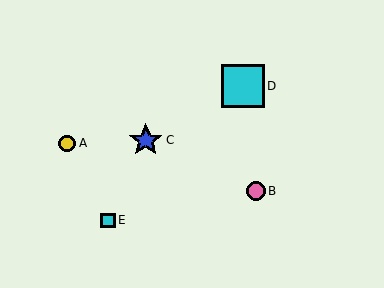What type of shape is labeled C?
Shape C is a blue star.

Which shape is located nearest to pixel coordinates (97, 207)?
The cyan square (labeled E) at (108, 220) is nearest to that location.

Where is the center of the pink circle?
The center of the pink circle is at (256, 191).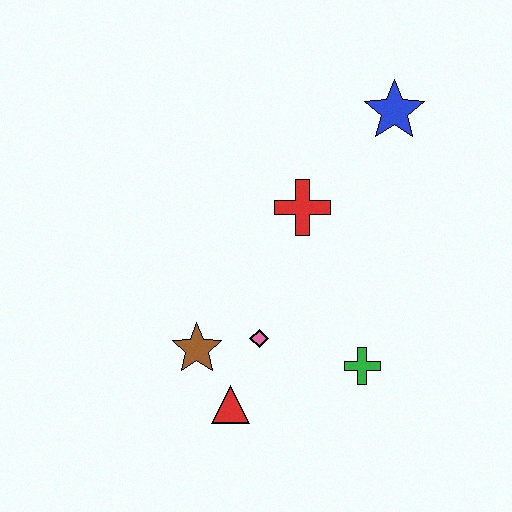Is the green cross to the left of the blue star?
Yes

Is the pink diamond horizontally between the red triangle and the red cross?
Yes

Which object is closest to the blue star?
The red cross is closest to the blue star.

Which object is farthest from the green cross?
The blue star is farthest from the green cross.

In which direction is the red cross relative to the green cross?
The red cross is above the green cross.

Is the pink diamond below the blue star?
Yes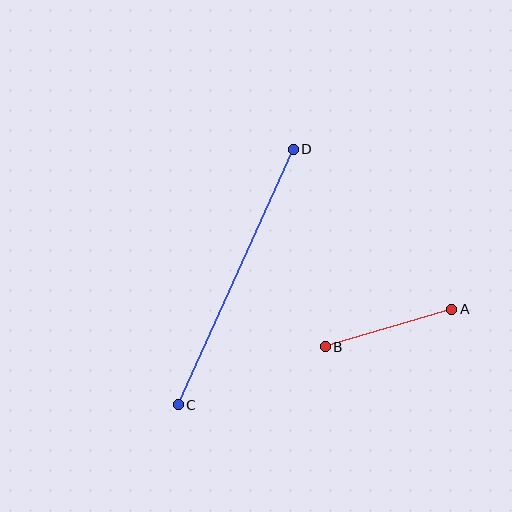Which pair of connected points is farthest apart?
Points C and D are farthest apart.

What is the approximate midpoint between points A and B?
The midpoint is at approximately (389, 328) pixels.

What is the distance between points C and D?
The distance is approximately 280 pixels.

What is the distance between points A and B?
The distance is approximately 132 pixels.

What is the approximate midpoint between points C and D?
The midpoint is at approximately (236, 277) pixels.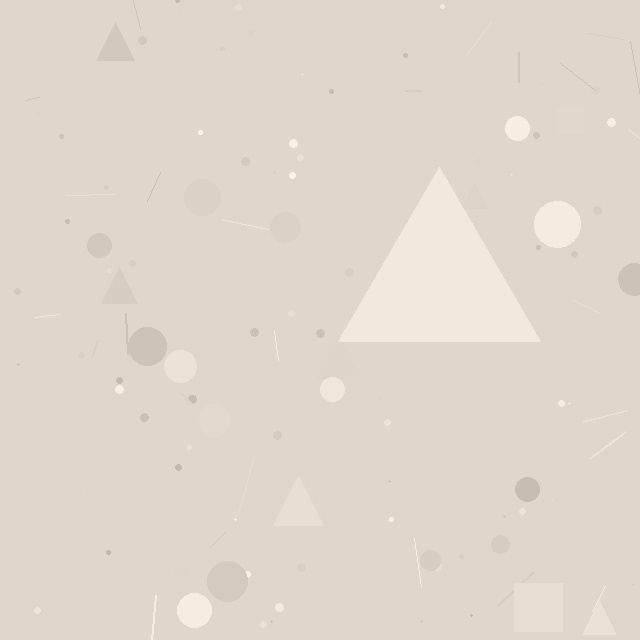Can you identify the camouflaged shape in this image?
The camouflaged shape is a triangle.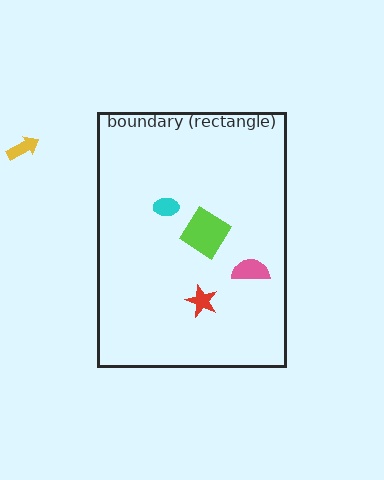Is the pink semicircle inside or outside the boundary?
Inside.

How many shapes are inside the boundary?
4 inside, 1 outside.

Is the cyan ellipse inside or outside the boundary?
Inside.